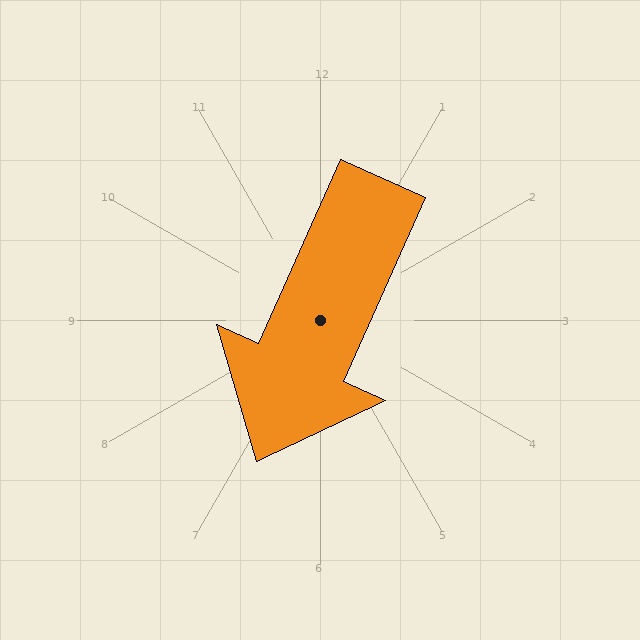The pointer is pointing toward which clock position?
Roughly 7 o'clock.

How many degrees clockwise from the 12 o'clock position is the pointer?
Approximately 204 degrees.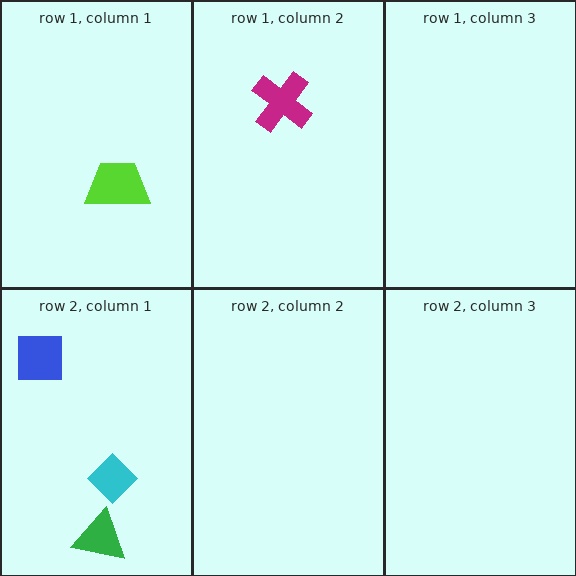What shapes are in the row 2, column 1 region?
The green triangle, the cyan diamond, the blue square.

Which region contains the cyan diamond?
The row 2, column 1 region.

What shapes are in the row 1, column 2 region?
The magenta cross.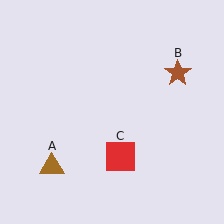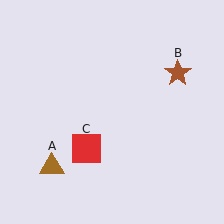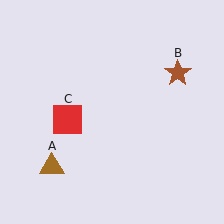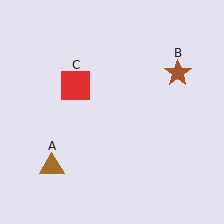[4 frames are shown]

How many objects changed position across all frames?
1 object changed position: red square (object C).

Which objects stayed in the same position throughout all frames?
Brown triangle (object A) and brown star (object B) remained stationary.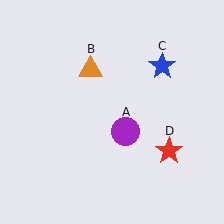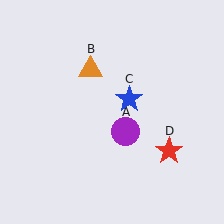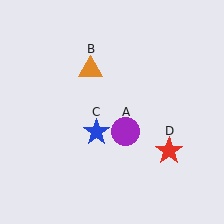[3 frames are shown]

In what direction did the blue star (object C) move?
The blue star (object C) moved down and to the left.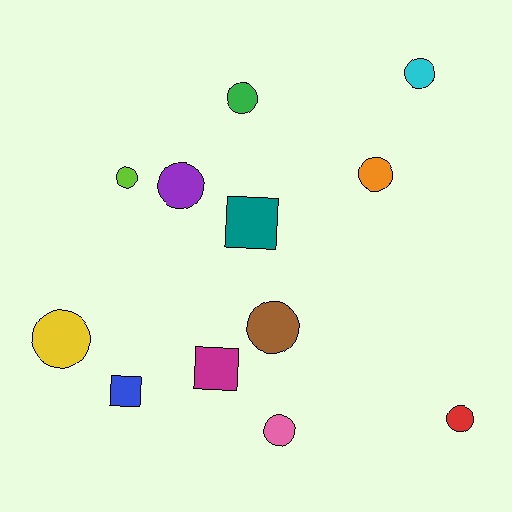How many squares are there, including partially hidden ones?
There are 3 squares.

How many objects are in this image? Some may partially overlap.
There are 12 objects.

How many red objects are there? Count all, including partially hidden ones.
There is 1 red object.